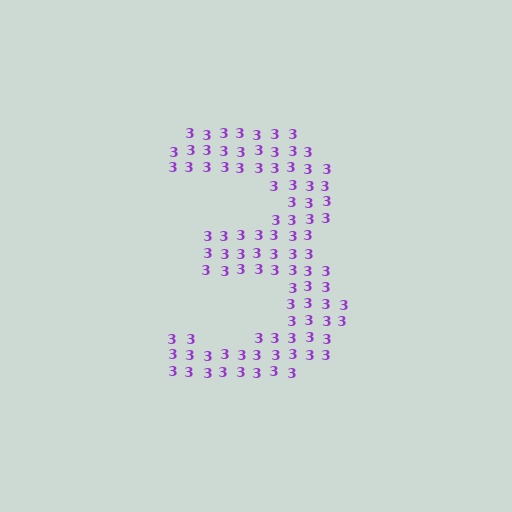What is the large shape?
The large shape is the digit 3.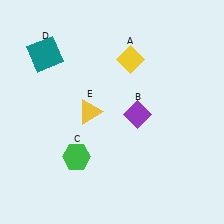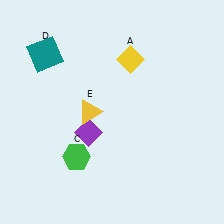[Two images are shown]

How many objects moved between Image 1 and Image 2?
1 object moved between the two images.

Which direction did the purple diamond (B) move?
The purple diamond (B) moved left.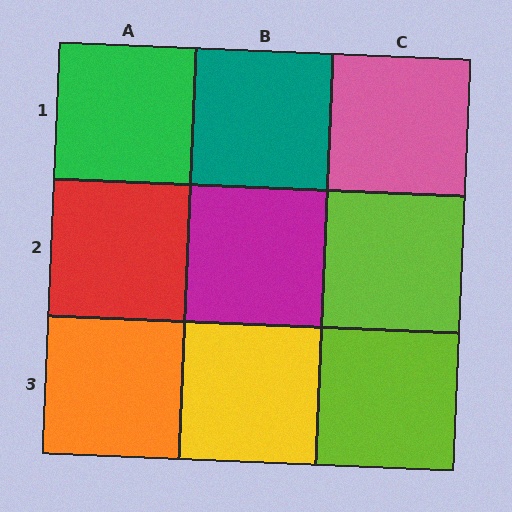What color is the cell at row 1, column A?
Green.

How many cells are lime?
2 cells are lime.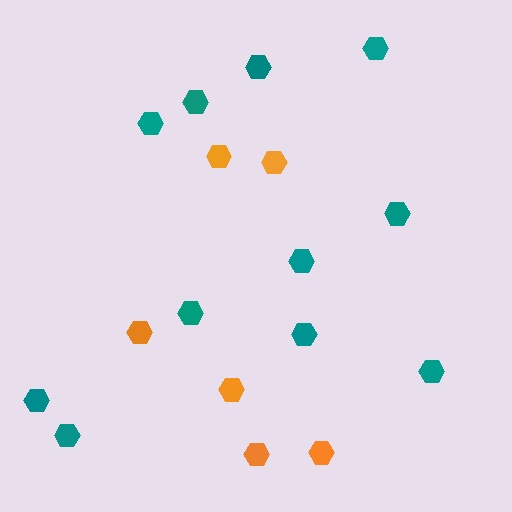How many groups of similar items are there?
There are 2 groups: one group of orange hexagons (6) and one group of teal hexagons (11).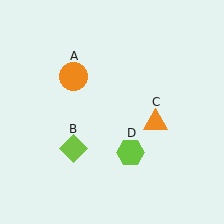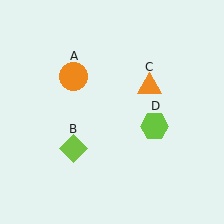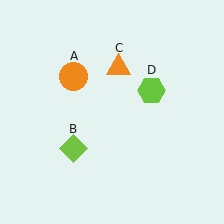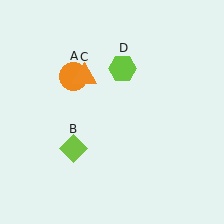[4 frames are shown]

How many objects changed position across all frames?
2 objects changed position: orange triangle (object C), lime hexagon (object D).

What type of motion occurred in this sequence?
The orange triangle (object C), lime hexagon (object D) rotated counterclockwise around the center of the scene.